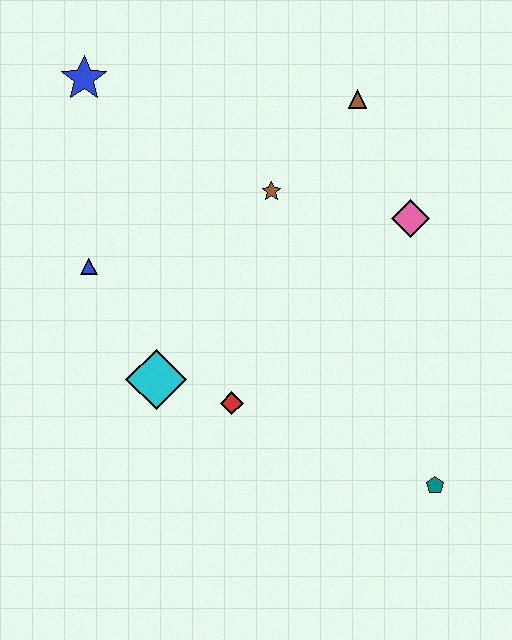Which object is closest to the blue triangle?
The cyan diamond is closest to the blue triangle.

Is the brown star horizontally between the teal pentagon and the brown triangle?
No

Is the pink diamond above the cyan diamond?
Yes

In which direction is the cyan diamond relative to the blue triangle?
The cyan diamond is below the blue triangle.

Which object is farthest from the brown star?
The teal pentagon is farthest from the brown star.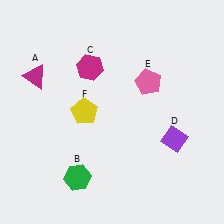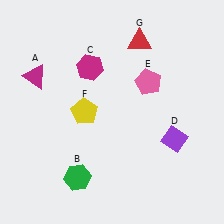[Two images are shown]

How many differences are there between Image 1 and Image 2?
There is 1 difference between the two images.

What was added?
A red triangle (G) was added in Image 2.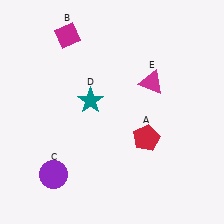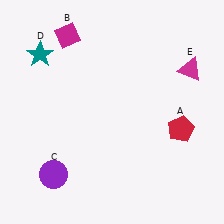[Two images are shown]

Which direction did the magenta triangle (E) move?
The magenta triangle (E) moved right.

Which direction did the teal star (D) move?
The teal star (D) moved left.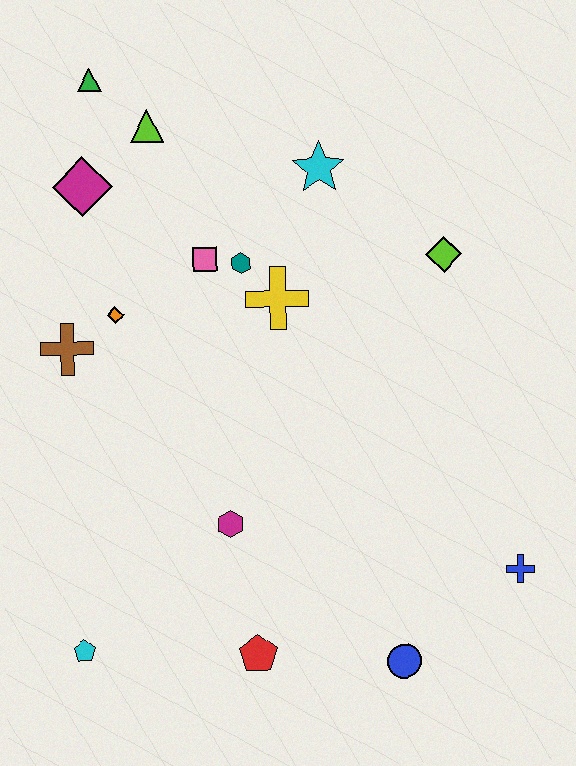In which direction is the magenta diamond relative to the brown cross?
The magenta diamond is above the brown cross.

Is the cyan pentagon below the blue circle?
No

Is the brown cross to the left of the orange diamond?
Yes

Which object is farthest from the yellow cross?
The cyan pentagon is farthest from the yellow cross.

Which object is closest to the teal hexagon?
The pink square is closest to the teal hexagon.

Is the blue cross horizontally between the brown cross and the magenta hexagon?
No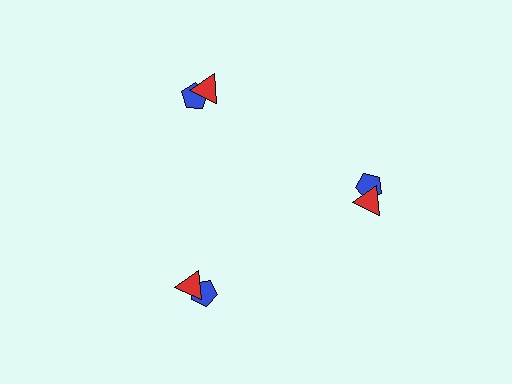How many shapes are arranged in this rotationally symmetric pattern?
There are 6 shapes, arranged in 3 groups of 2.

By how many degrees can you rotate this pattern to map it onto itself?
The pattern maps onto itself every 120 degrees of rotation.